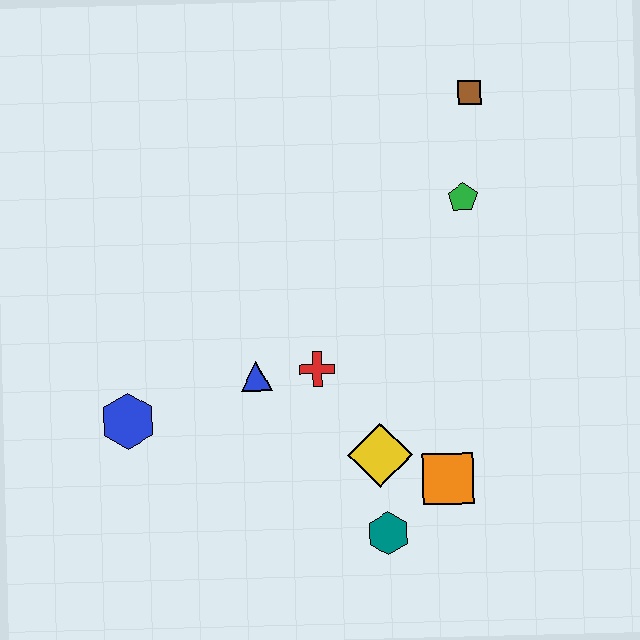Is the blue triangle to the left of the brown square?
Yes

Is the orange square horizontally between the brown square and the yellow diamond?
Yes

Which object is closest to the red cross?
The blue triangle is closest to the red cross.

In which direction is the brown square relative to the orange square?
The brown square is above the orange square.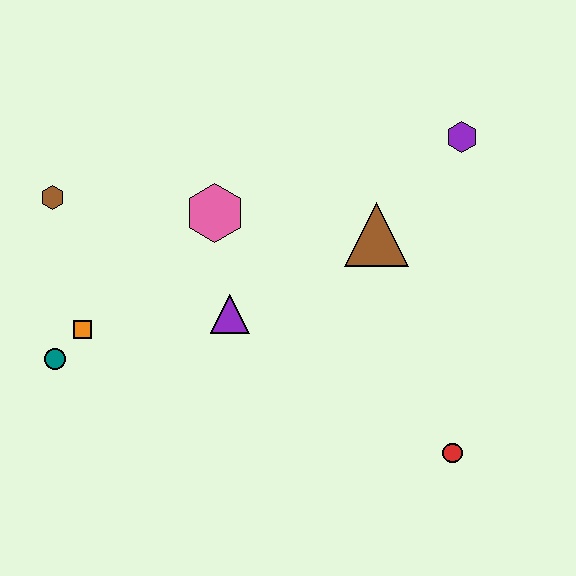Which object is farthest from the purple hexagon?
The teal circle is farthest from the purple hexagon.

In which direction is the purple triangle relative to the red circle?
The purple triangle is to the left of the red circle.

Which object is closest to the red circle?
The brown triangle is closest to the red circle.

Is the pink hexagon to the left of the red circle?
Yes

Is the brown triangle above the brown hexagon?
No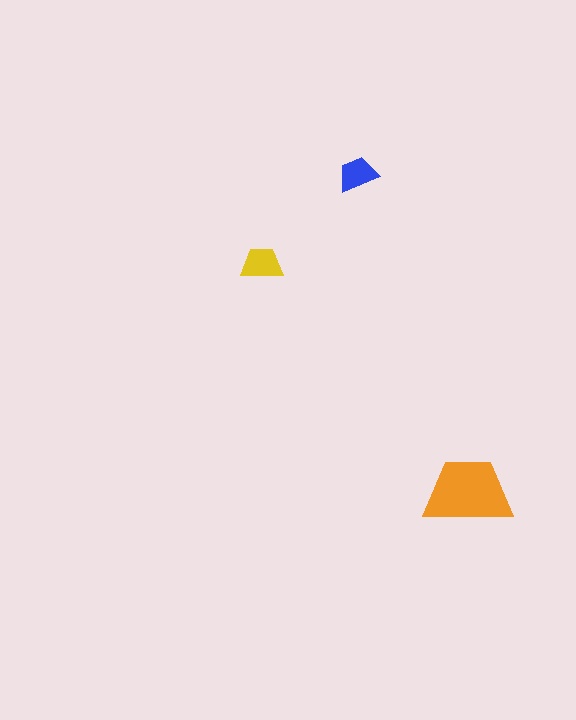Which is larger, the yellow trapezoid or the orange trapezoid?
The orange one.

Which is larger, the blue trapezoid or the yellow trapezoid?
The yellow one.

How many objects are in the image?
There are 3 objects in the image.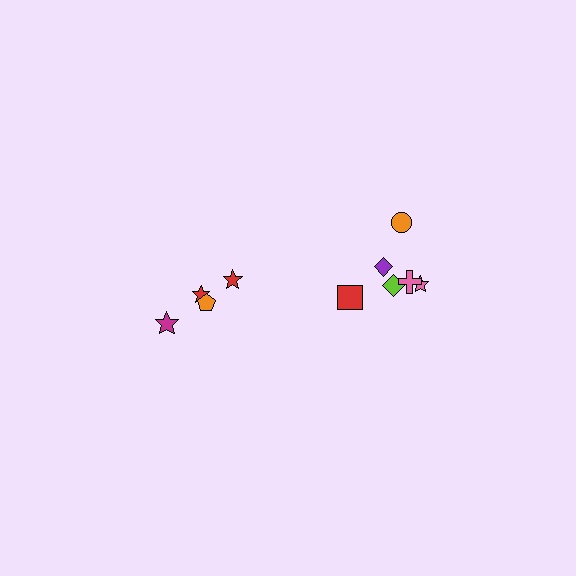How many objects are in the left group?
There are 4 objects.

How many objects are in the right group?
There are 6 objects.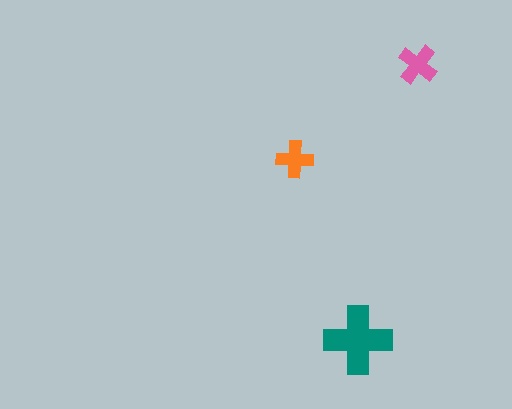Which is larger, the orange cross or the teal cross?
The teal one.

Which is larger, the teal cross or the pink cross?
The teal one.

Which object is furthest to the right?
The pink cross is rightmost.